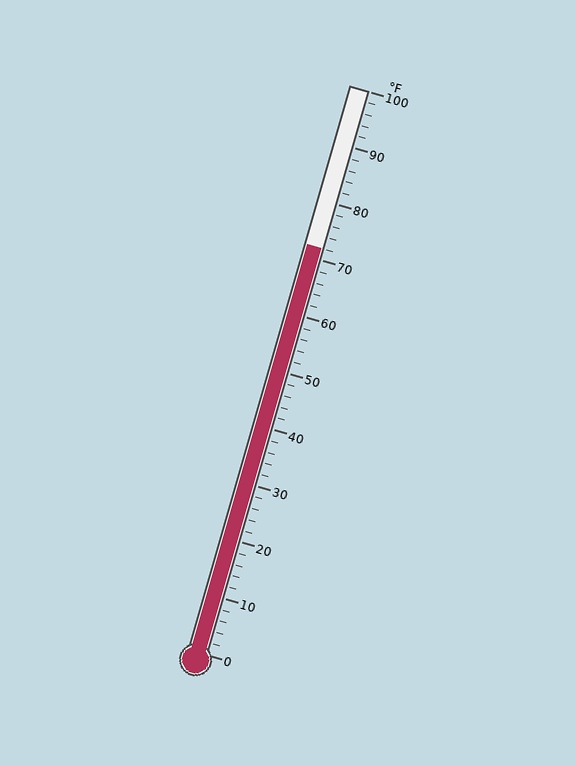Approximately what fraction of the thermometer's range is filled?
The thermometer is filled to approximately 70% of its range.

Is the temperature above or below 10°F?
The temperature is above 10°F.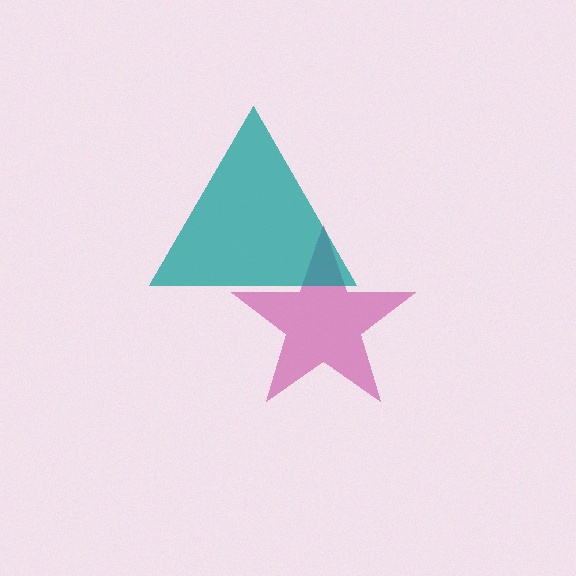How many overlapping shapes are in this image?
There are 2 overlapping shapes in the image.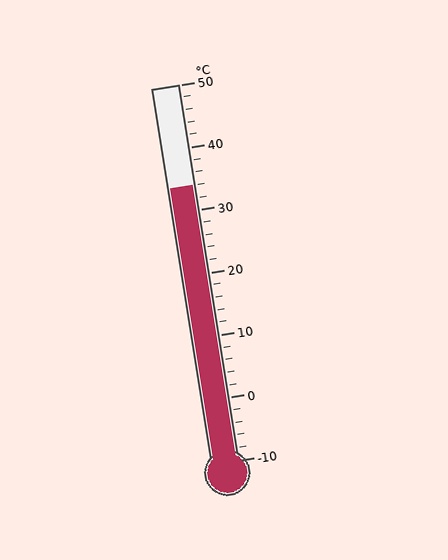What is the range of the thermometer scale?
The thermometer scale ranges from -10°C to 50°C.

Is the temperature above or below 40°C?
The temperature is below 40°C.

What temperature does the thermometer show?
The thermometer shows approximately 34°C.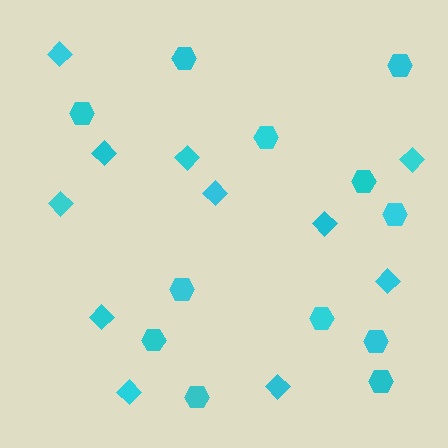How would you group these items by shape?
There are 2 groups: one group of hexagons (12) and one group of diamonds (11).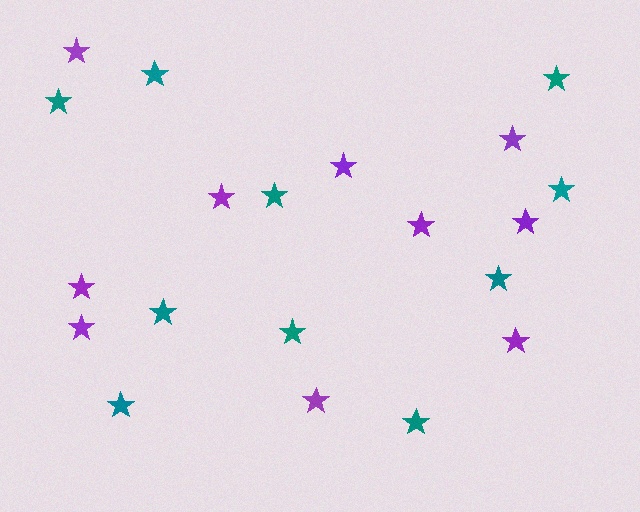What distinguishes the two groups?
There are 2 groups: one group of purple stars (10) and one group of teal stars (10).